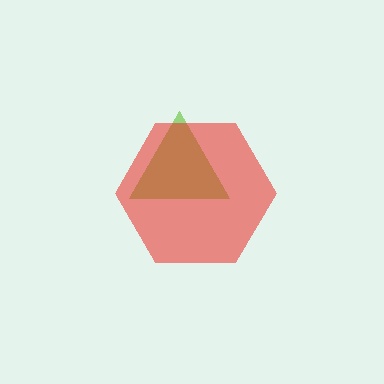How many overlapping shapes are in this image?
There are 2 overlapping shapes in the image.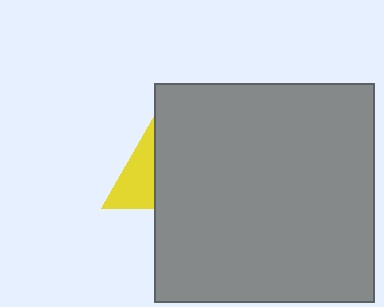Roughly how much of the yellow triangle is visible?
A small part of it is visible (roughly 45%).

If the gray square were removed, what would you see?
You would see the complete yellow triangle.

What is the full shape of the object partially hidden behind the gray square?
The partially hidden object is a yellow triangle.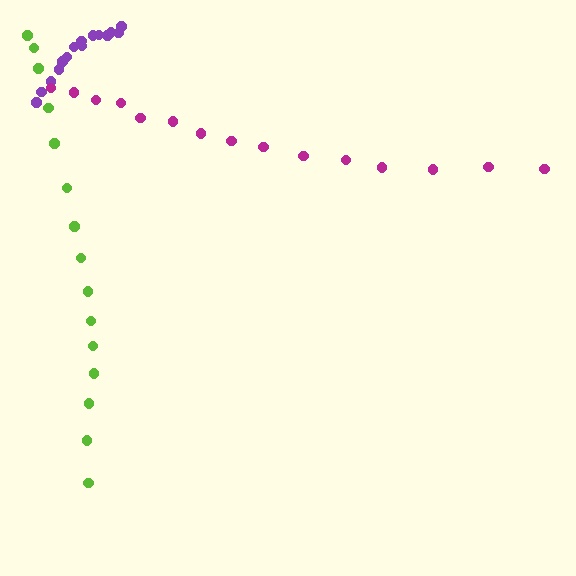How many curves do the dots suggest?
There are 3 distinct paths.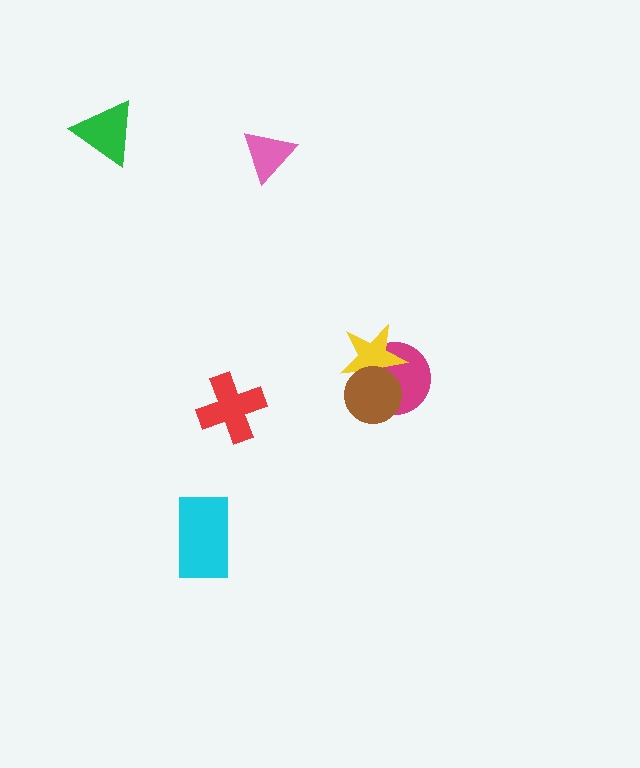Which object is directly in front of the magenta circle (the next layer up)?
The yellow star is directly in front of the magenta circle.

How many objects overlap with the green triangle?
0 objects overlap with the green triangle.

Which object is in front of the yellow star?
The brown circle is in front of the yellow star.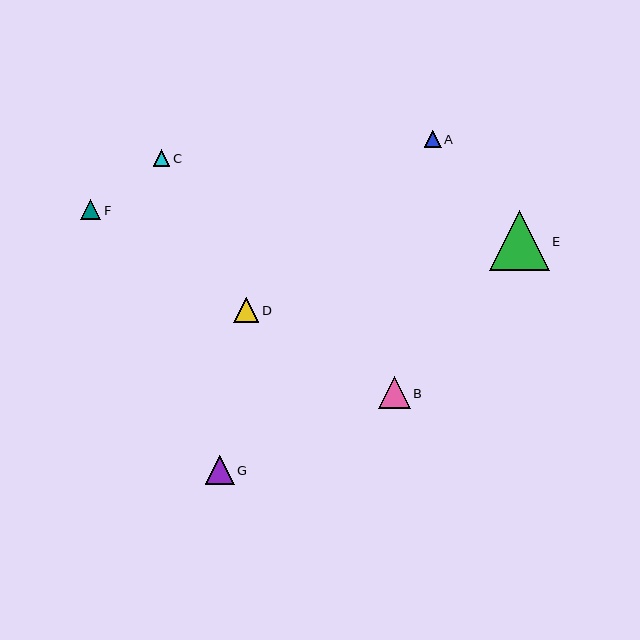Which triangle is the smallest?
Triangle C is the smallest with a size of approximately 17 pixels.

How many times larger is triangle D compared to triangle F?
Triangle D is approximately 1.2 times the size of triangle F.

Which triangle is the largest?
Triangle E is the largest with a size of approximately 60 pixels.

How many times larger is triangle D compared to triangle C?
Triangle D is approximately 1.5 times the size of triangle C.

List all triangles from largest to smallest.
From largest to smallest: E, B, G, D, F, A, C.